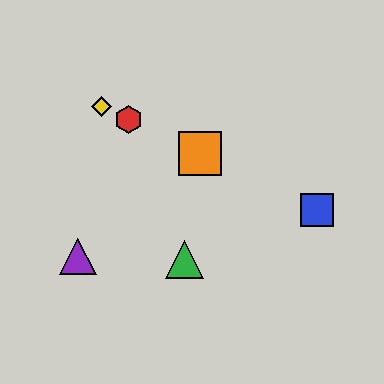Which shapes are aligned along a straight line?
The red hexagon, the blue square, the yellow diamond, the orange square are aligned along a straight line.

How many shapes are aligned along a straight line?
4 shapes (the red hexagon, the blue square, the yellow diamond, the orange square) are aligned along a straight line.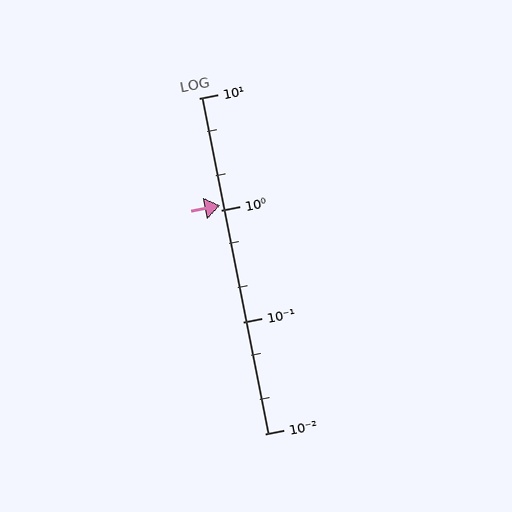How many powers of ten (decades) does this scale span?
The scale spans 3 decades, from 0.01 to 10.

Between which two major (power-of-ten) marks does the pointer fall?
The pointer is between 1 and 10.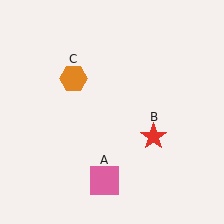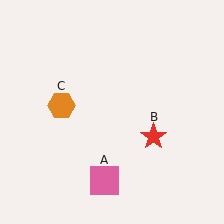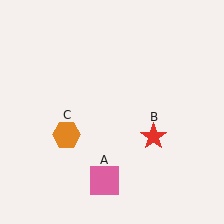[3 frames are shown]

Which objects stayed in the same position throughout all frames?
Pink square (object A) and red star (object B) remained stationary.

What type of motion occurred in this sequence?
The orange hexagon (object C) rotated counterclockwise around the center of the scene.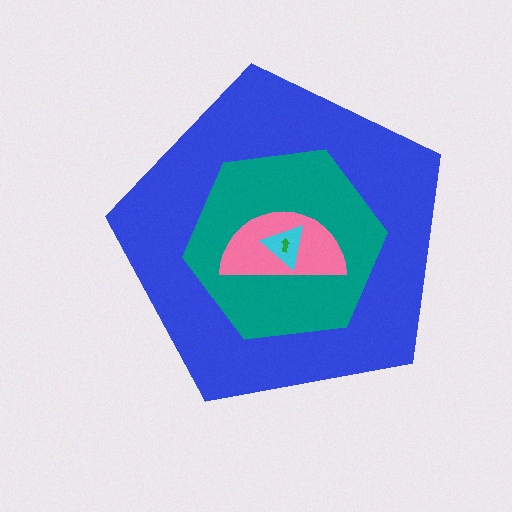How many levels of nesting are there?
5.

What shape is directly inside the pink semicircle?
The cyan triangle.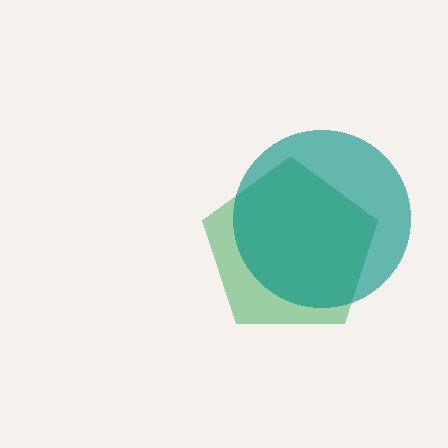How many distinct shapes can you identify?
There are 2 distinct shapes: a green pentagon, a teal circle.